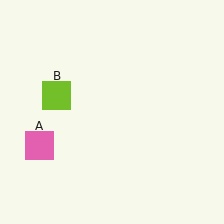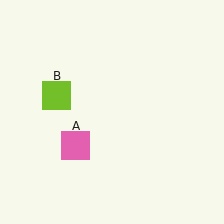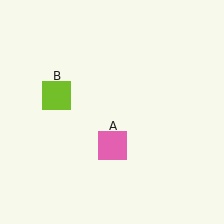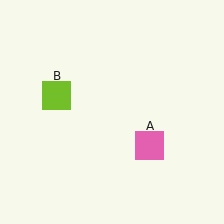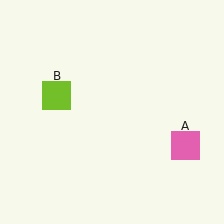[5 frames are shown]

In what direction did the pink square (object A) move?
The pink square (object A) moved right.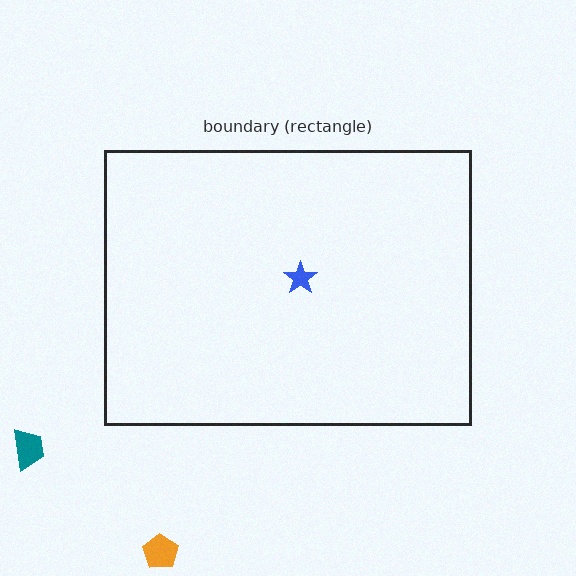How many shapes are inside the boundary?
1 inside, 2 outside.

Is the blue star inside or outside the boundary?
Inside.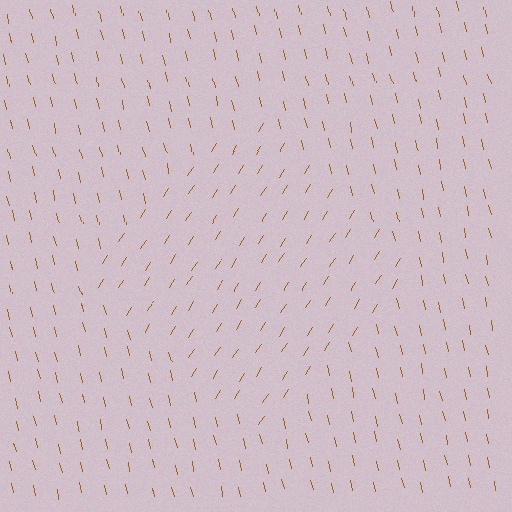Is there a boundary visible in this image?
Yes, there is a texture boundary formed by a change in line orientation.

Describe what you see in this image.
The image is filled with small brown line segments. A diamond region in the image has lines oriented differently from the surrounding lines, creating a visible texture boundary.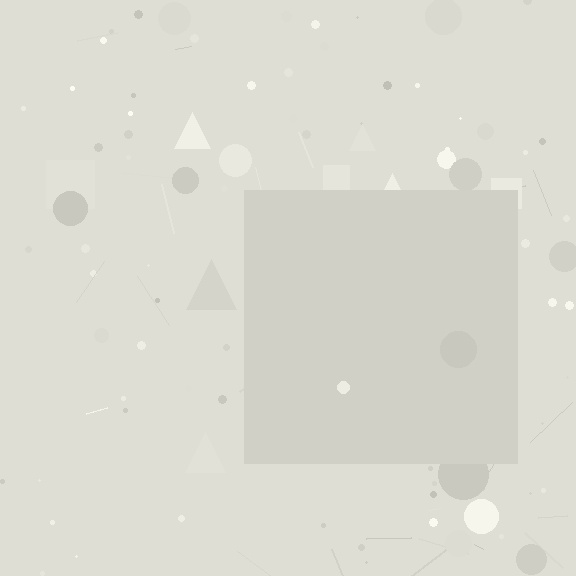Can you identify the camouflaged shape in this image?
The camouflaged shape is a square.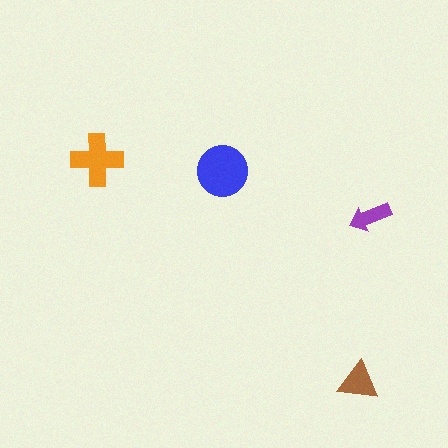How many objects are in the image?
There are 4 objects in the image.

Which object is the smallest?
The purple arrow.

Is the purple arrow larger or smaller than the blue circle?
Smaller.